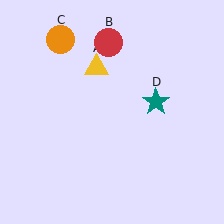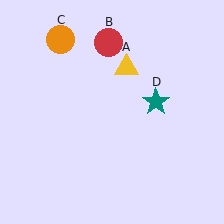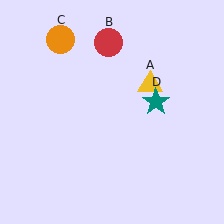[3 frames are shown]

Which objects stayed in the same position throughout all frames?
Red circle (object B) and orange circle (object C) and teal star (object D) remained stationary.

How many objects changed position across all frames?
1 object changed position: yellow triangle (object A).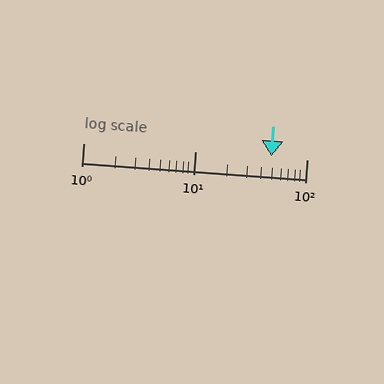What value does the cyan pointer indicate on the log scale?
The pointer indicates approximately 48.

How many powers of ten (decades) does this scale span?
The scale spans 2 decades, from 1 to 100.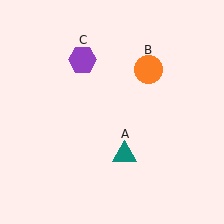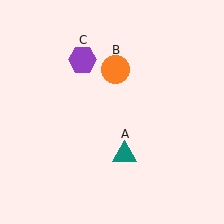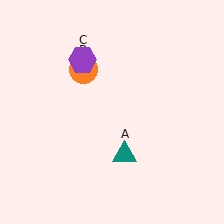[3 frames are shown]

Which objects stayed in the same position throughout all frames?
Teal triangle (object A) and purple hexagon (object C) remained stationary.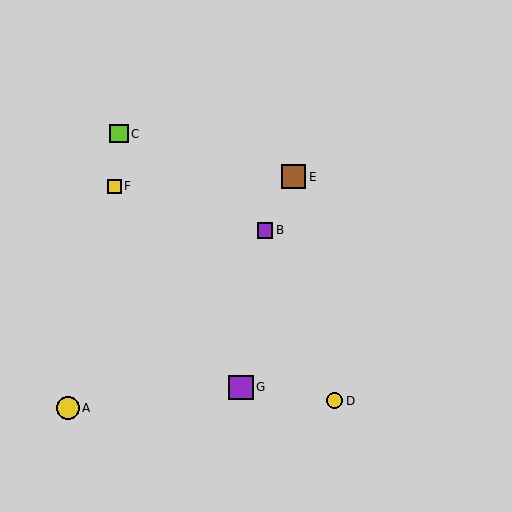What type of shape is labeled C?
Shape C is a lime square.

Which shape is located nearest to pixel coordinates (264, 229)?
The purple square (labeled B) at (265, 230) is nearest to that location.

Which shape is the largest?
The purple square (labeled G) is the largest.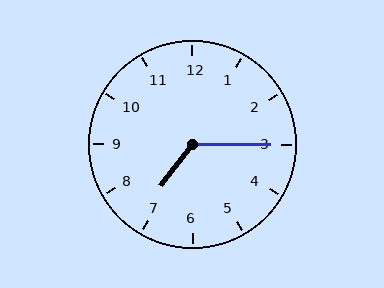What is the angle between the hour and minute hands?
Approximately 128 degrees.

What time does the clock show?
7:15.